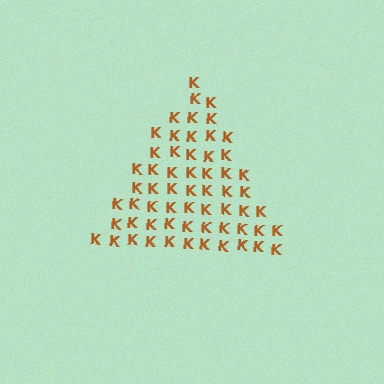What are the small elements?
The small elements are letter K's.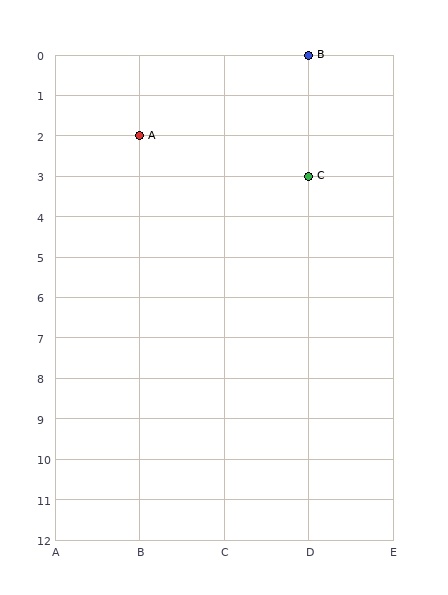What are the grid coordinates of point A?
Point A is at grid coordinates (B, 2).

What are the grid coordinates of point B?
Point B is at grid coordinates (D, 0).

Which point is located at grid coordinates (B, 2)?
Point A is at (B, 2).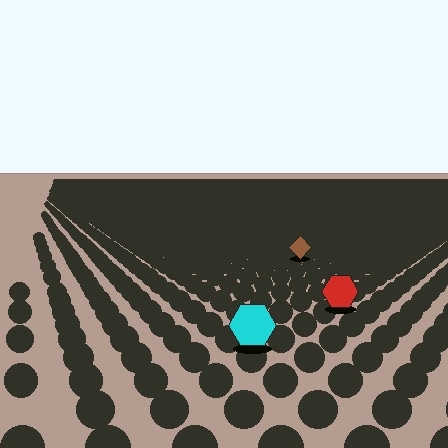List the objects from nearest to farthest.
From nearest to farthest: the cyan hexagon, the red hexagon, the brown diamond.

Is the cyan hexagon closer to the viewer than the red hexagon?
Yes. The cyan hexagon is closer — you can tell from the texture gradient: the ground texture is coarser near it.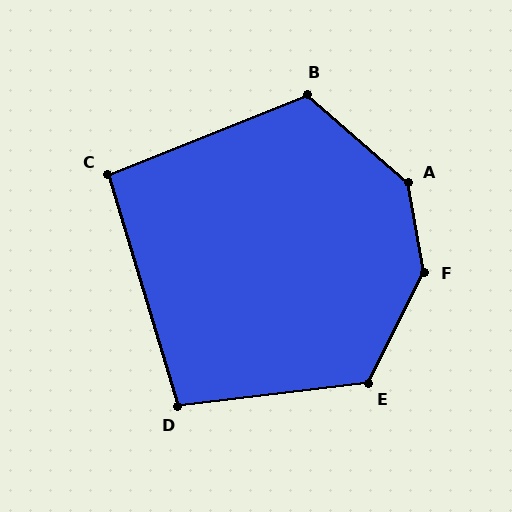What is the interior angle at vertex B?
Approximately 117 degrees (obtuse).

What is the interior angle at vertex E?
Approximately 124 degrees (obtuse).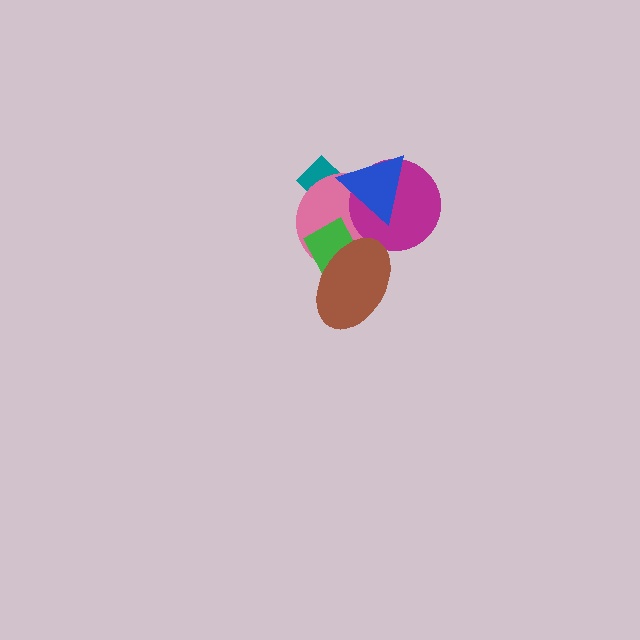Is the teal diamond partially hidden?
Yes, it is partially covered by another shape.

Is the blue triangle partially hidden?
No, no other shape covers it.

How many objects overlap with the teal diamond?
2 objects overlap with the teal diamond.